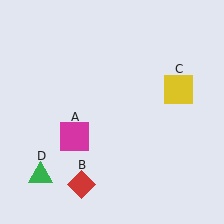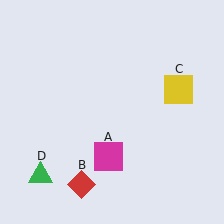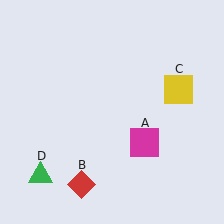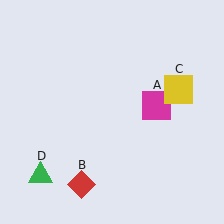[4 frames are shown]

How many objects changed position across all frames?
1 object changed position: magenta square (object A).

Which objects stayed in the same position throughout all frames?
Red diamond (object B) and yellow square (object C) and green triangle (object D) remained stationary.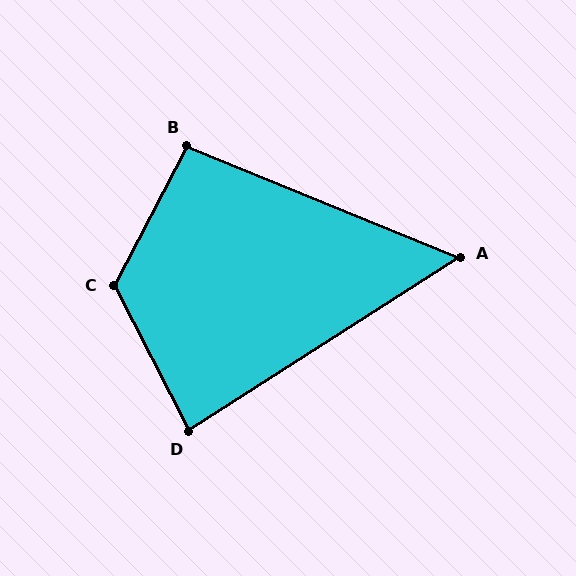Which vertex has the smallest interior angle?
A, at approximately 55 degrees.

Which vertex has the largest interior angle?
C, at approximately 125 degrees.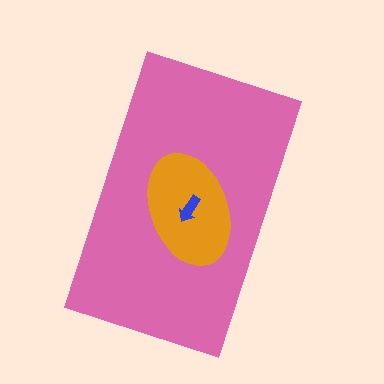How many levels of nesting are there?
3.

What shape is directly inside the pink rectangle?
The orange ellipse.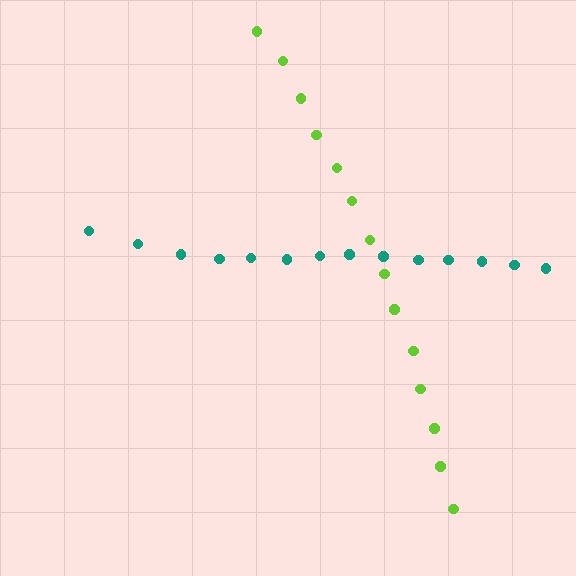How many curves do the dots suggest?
There are 2 distinct paths.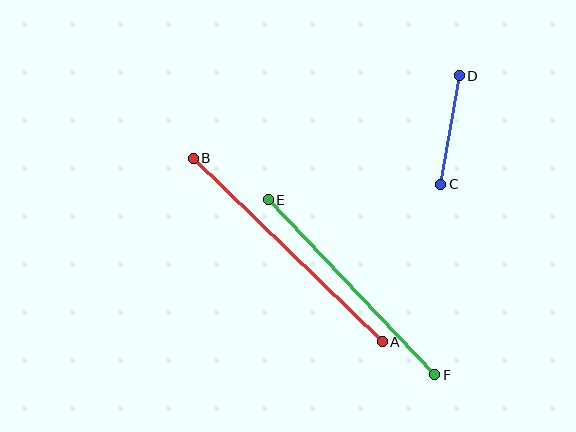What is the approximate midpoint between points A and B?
The midpoint is at approximately (288, 250) pixels.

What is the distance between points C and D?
The distance is approximately 110 pixels.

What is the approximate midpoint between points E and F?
The midpoint is at approximately (351, 287) pixels.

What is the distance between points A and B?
The distance is approximately 264 pixels.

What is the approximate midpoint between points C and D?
The midpoint is at approximately (450, 130) pixels.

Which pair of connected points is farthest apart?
Points A and B are farthest apart.